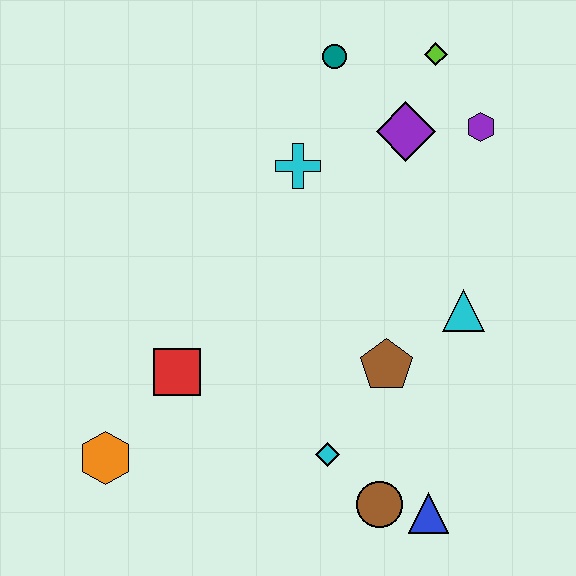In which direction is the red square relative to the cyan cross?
The red square is below the cyan cross.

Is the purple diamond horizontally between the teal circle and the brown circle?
No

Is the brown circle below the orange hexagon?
Yes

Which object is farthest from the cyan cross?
The blue triangle is farthest from the cyan cross.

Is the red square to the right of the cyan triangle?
No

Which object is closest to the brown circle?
The blue triangle is closest to the brown circle.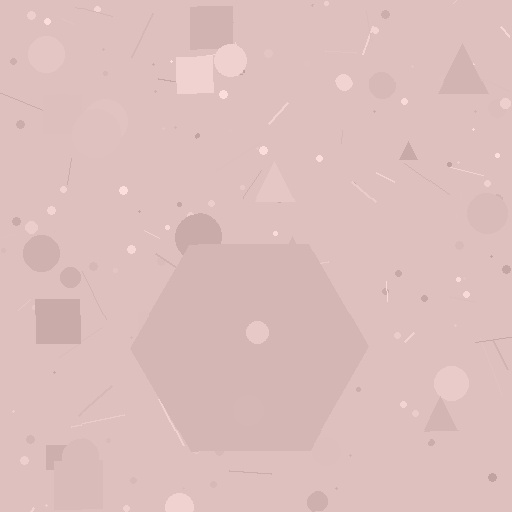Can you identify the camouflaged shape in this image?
The camouflaged shape is a hexagon.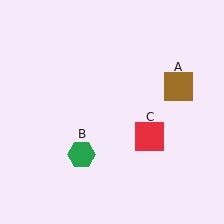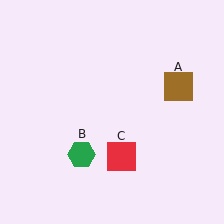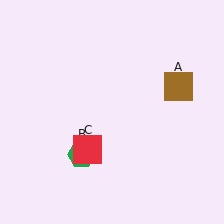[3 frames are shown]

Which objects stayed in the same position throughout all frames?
Brown square (object A) and green hexagon (object B) remained stationary.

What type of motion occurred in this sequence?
The red square (object C) rotated clockwise around the center of the scene.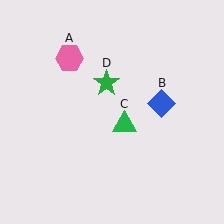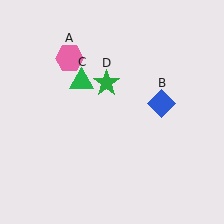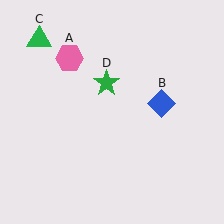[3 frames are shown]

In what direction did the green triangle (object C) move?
The green triangle (object C) moved up and to the left.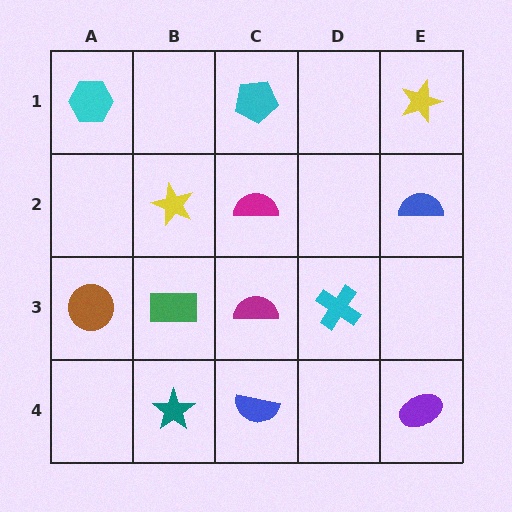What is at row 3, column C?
A magenta semicircle.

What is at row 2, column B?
A yellow star.